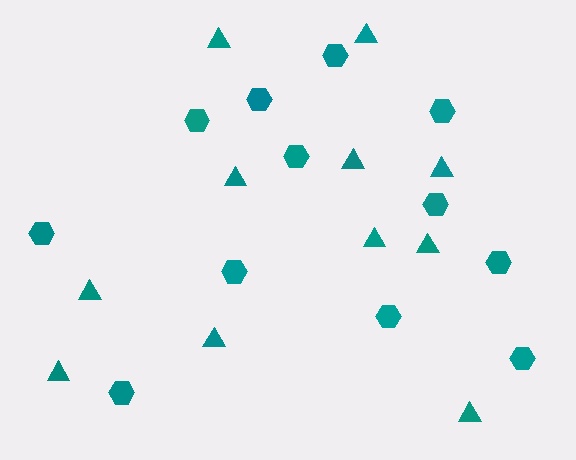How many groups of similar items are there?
There are 2 groups: one group of hexagons (12) and one group of triangles (11).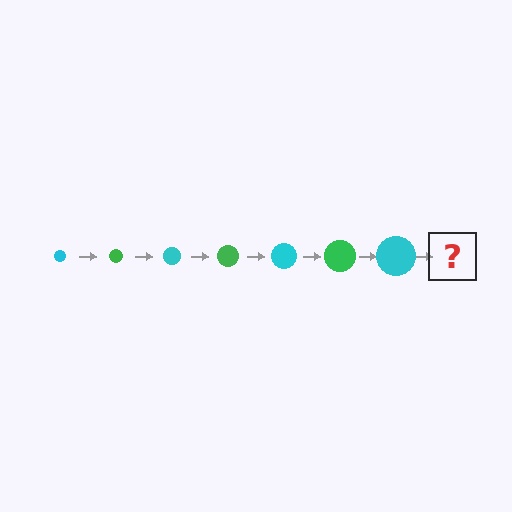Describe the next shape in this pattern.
It should be a green circle, larger than the previous one.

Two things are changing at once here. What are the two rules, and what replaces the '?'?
The two rules are that the circle grows larger each step and the color cycles through cyan and green. The '?' should be a green circle, larger than the previous one.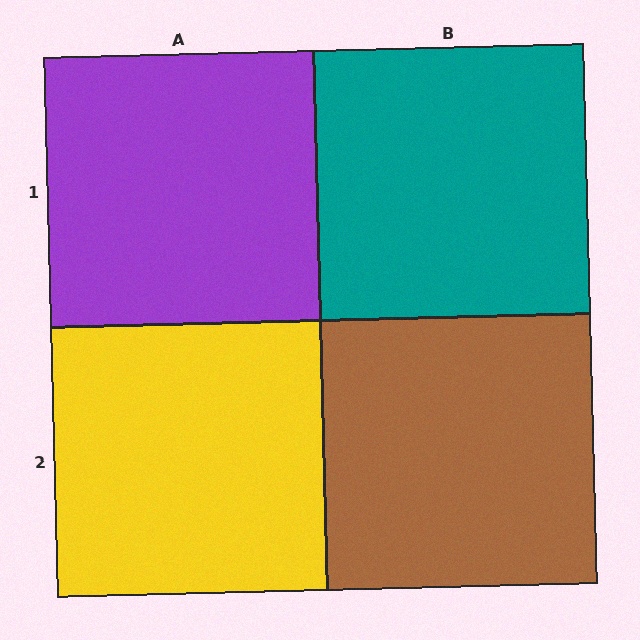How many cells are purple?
1 cell is purple.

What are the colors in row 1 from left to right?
Purple, teal.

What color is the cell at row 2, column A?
Yellow.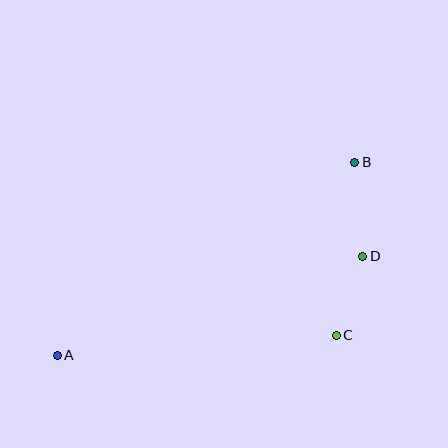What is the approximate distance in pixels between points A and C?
The distance between A and C is approximately 280 pixels.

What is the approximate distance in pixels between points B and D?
The distance between B and D is approximately 94 pixels.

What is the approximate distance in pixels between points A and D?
The distance between A and D is approximately 321 pixels.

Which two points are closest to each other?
Points C and D are closest to each other.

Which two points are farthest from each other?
Points A and B are farthest from each other.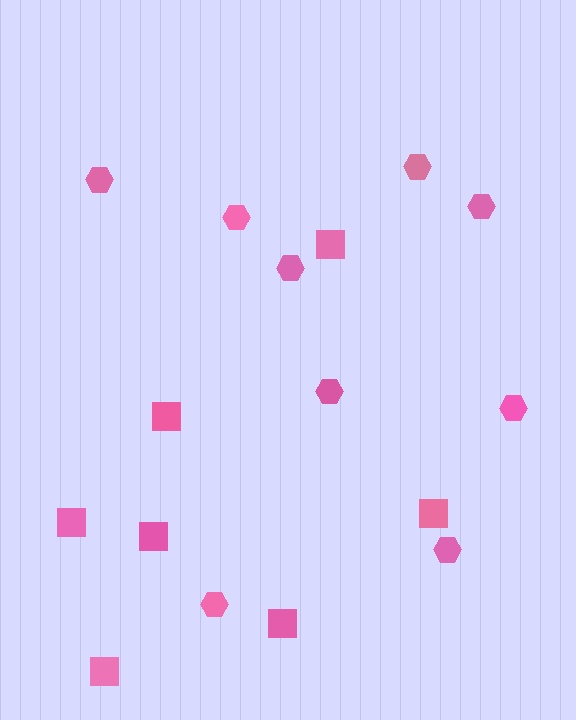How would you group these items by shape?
There are 2 groups: one group of squares (7) and one group of hexagons (9).